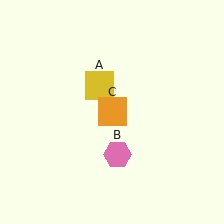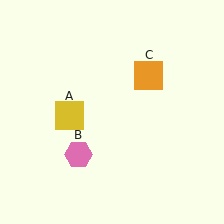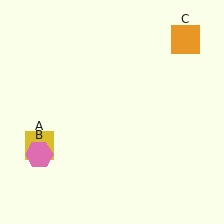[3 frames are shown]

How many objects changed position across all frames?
3 objects changed position: yellow square (object A), pink hexagon (object B), orange square (object C).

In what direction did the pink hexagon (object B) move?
The pink hexagon (object B) moved left.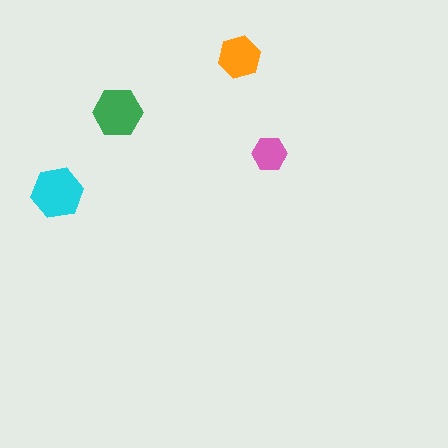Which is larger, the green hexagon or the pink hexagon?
The green one.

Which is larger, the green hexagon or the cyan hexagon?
The cyan one.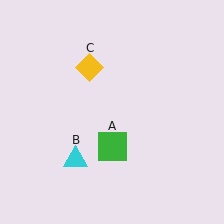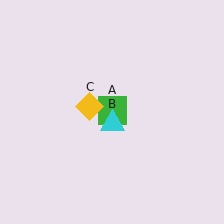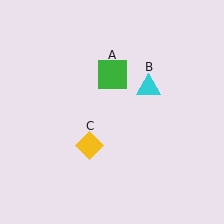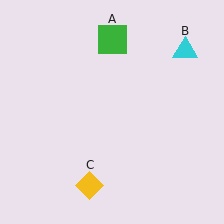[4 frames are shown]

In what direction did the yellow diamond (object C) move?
The yellow diamond (object C) moved down.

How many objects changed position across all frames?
3 objects changed position: green square (object A), cyan triangle (object B), yellow diamond (object C).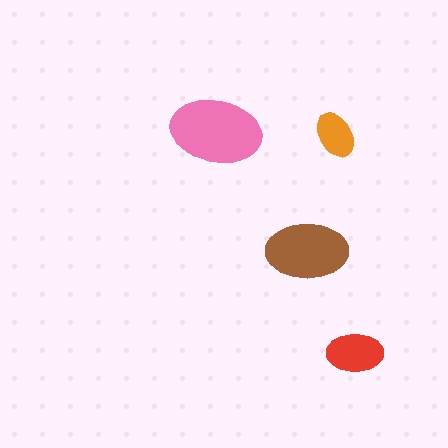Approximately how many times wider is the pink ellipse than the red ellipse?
About 1.5 times wider.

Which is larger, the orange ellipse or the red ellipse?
The red one.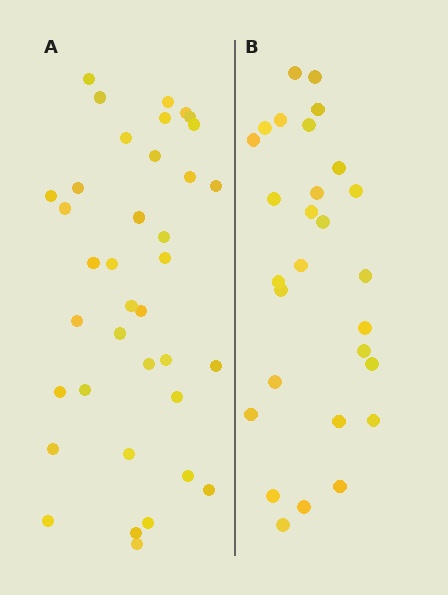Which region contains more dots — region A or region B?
Region A (the left region) has more dots.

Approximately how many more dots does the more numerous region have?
Region A has roughly 8 or so more dots than region B.